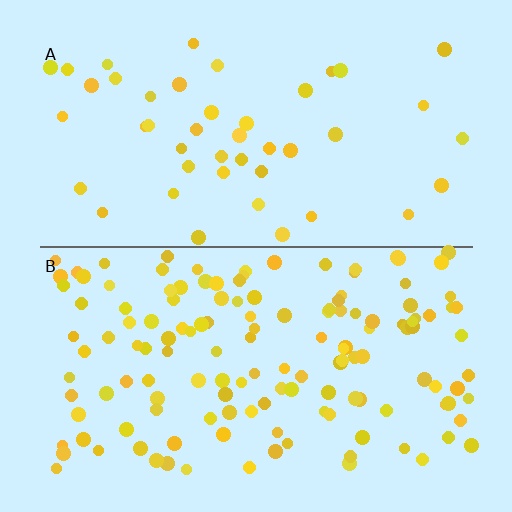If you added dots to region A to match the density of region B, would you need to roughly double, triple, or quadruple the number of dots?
Approximately triple.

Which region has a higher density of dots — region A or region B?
B (the bottom).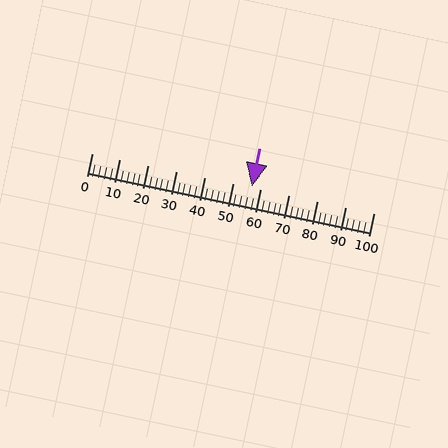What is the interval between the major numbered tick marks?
The major tick marks are spaced 10 units apart.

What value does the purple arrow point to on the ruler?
The purple arrow points to approximately 57.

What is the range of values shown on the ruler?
The ruler shows values from 0 to 100.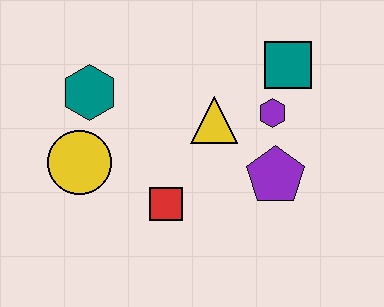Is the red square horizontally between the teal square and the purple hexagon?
No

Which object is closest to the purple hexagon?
The teal square is closest to the purple hexagon.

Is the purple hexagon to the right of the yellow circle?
Yes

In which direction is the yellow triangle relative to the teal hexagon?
The yellow triangle is to the right of the teal hexagon.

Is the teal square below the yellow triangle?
No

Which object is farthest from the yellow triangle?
The yellow circle is farthest from the yellow triangle.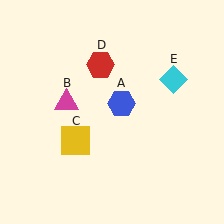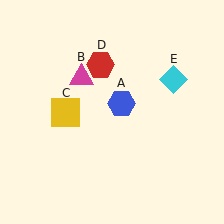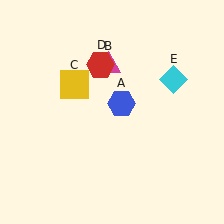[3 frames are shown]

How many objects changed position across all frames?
2 objects changed position: magenta triangle (object B), yellow square (object C).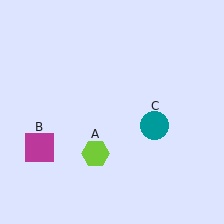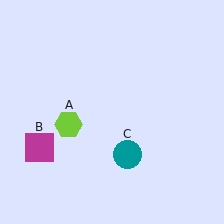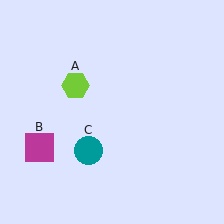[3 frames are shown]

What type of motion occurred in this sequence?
The lime hexagon (object A), teal circle (object C) rotated clockwise around the center of the scene.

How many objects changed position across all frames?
2 objects changed position: lime hexagon (object A), teal circle (object C).